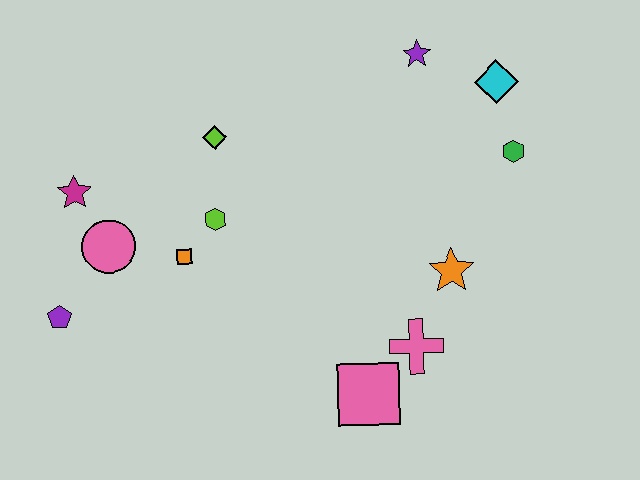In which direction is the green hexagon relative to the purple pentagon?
The green hexagon is to the right of the purple pentagon.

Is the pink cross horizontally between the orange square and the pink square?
No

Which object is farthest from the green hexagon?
The purple pentagon is farthest from the green hexagon.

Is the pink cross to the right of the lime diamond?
Yes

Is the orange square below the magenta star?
Yes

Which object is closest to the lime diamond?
The lime hexagon is closest to the lime diamond.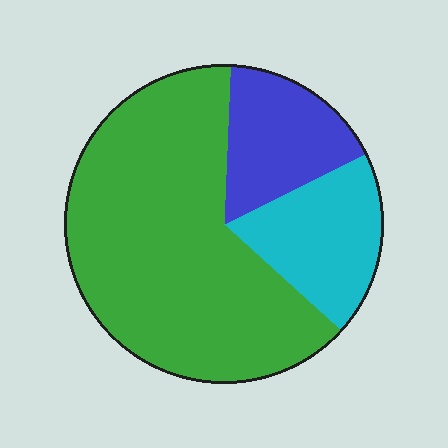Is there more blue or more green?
Green.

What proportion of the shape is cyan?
Cyan takes up between a sixth and a third of the shape.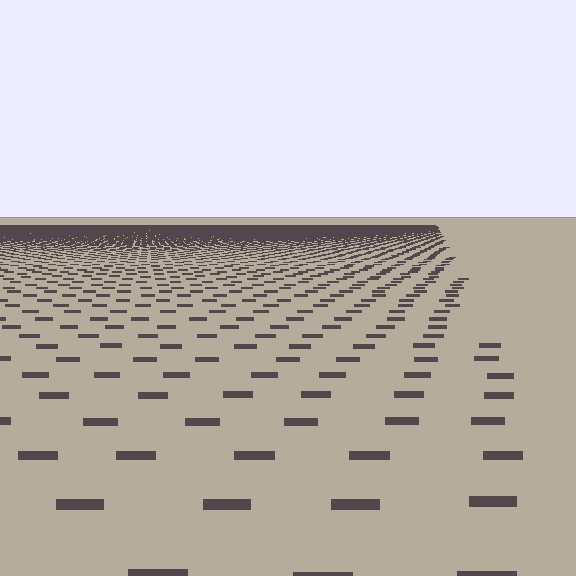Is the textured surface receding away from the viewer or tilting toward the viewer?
The surface is receding away from the viewer. Texture elements get smaller and denser toward the top.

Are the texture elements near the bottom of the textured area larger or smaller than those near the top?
Larger. Near the bottom, elements are closer to the viewer and appear at a bigger on-screen size.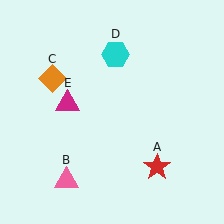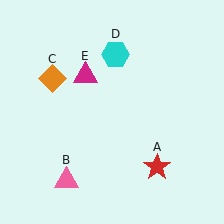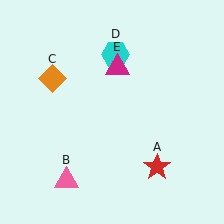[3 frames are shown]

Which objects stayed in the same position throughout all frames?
Red star (object A) and pink triangle (object B) and orange diamond (object C) and cyan hexagon (object D) remained stationary.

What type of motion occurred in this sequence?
The magenta triangle (object E) rotated clockwise around the center of the scene.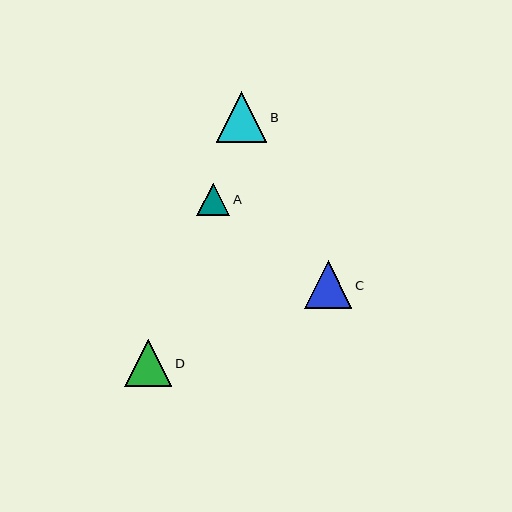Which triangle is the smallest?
Triangle A is the smallest with a size of approximately 33 pixels.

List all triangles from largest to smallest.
From largest to smallest: B, C, D, A.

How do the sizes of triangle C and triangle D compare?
Triangle C and triangle D are approximately the same size.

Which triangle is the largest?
Triangle B is the largest with a size of approximately 51 pixels.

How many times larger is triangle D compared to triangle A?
Triangle D is approximately 1.4 times the size of triangle A.